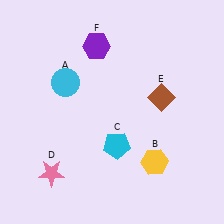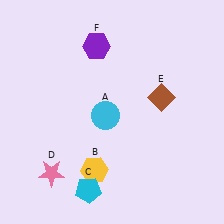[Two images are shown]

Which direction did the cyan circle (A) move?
The cyan circle (A) moved right.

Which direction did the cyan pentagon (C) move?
The cyan pentagon (C) moved down.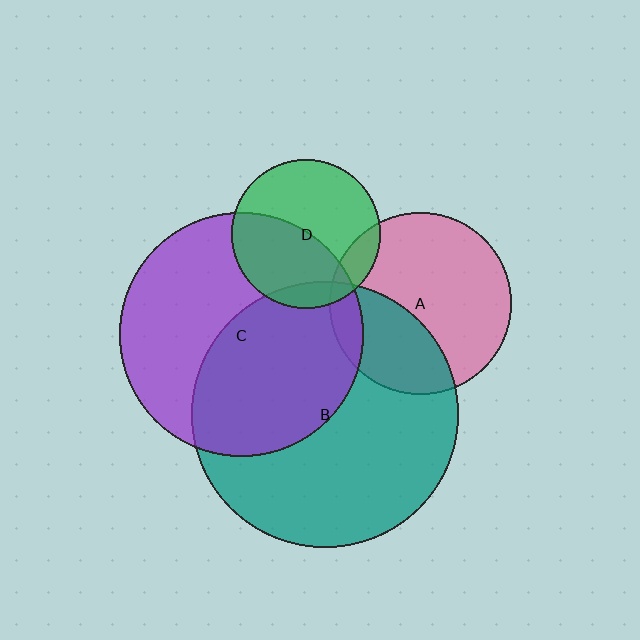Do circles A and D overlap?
Yes.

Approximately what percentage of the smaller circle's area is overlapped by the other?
Approximately 10%.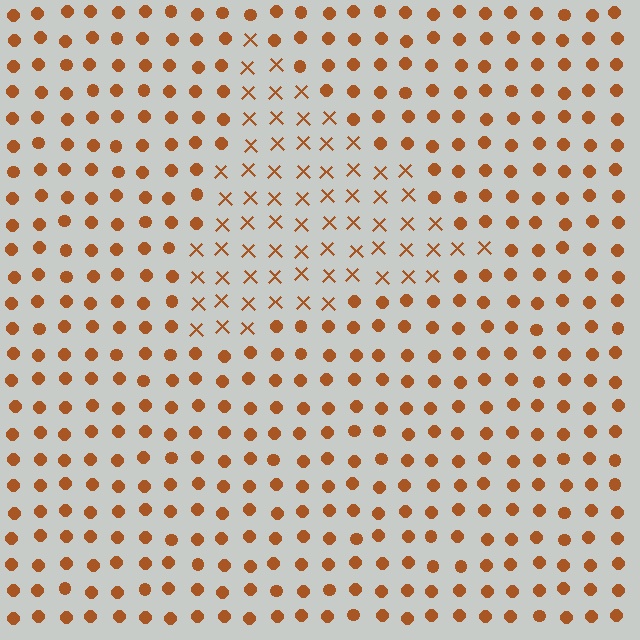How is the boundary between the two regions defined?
The boundary is defined by a change in element shape: X marks inside vs. circles outside. All elements share the same color and spacing.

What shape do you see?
I see a triangle.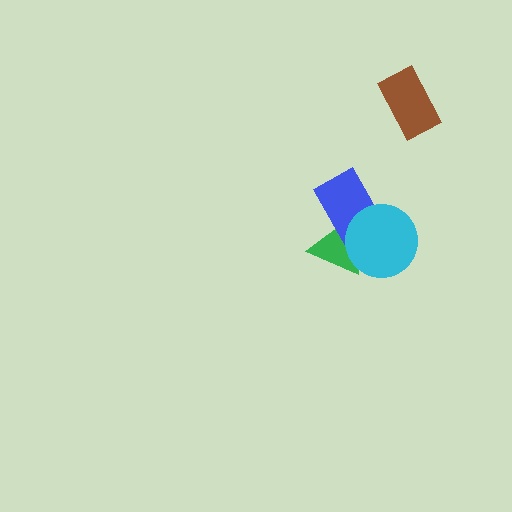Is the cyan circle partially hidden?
No, no other shape covers it.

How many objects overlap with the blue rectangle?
2 objects overlap with the blue rectangle.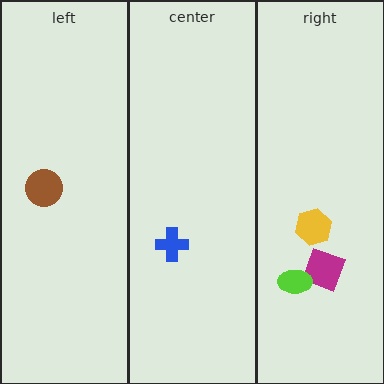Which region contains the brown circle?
The left region.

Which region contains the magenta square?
The right region.